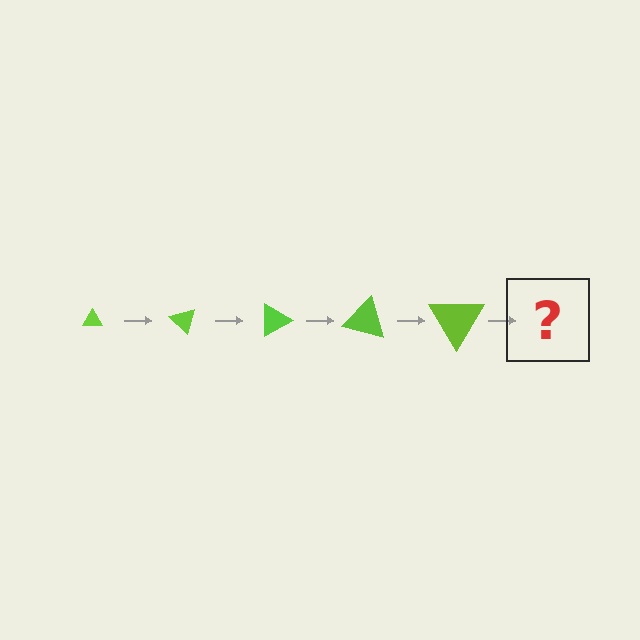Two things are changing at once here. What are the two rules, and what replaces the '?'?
The two rules are that the triangle grows larger each step and it rotates 45 degrees each step. The '?' should be a triangle, larger than the previous one and rotated 225 degrees from the start.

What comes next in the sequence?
The next element should be a triangle, larger than the previous one and rotated 225 degrees from the start.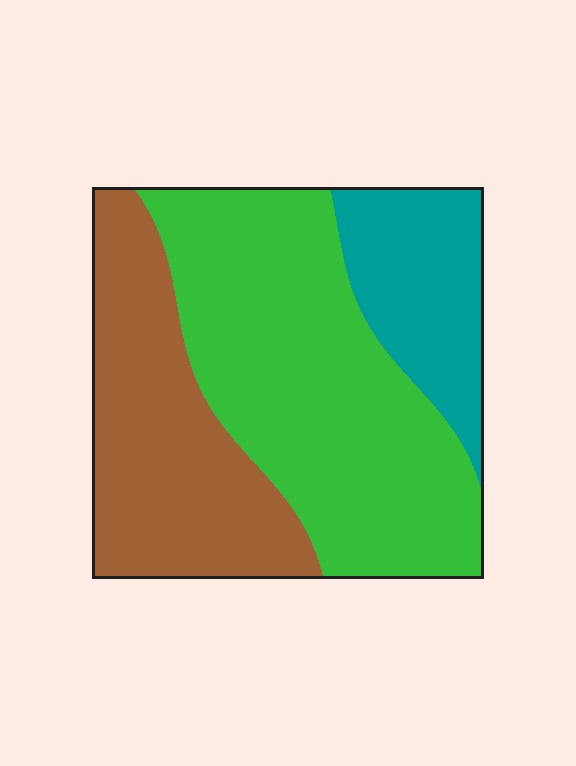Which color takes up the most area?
Green, at roughly 50%.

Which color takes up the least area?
Teal, at roughly 20%.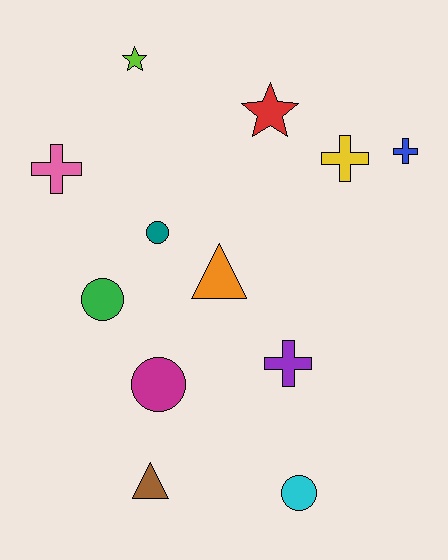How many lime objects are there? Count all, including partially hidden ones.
There is 1 lime object.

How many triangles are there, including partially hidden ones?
There are 2 triangles.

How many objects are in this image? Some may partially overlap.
There are 12 objects.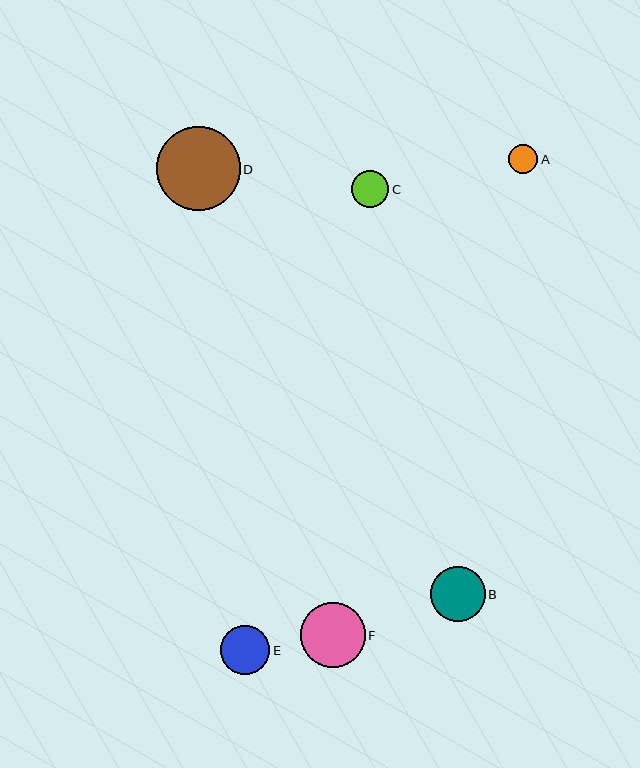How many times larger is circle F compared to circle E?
Circle F is approximately 1.3 times the size of circle E.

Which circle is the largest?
Circle D is the largest with a size of approximately 84 pixels.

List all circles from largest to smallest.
From largest to smallest: D, F, B, E, C, A.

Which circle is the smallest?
Circle A is the smallest with a size of approximately 30 pixels.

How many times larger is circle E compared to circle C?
Circle E is approximately 1.3 times the size of circle C.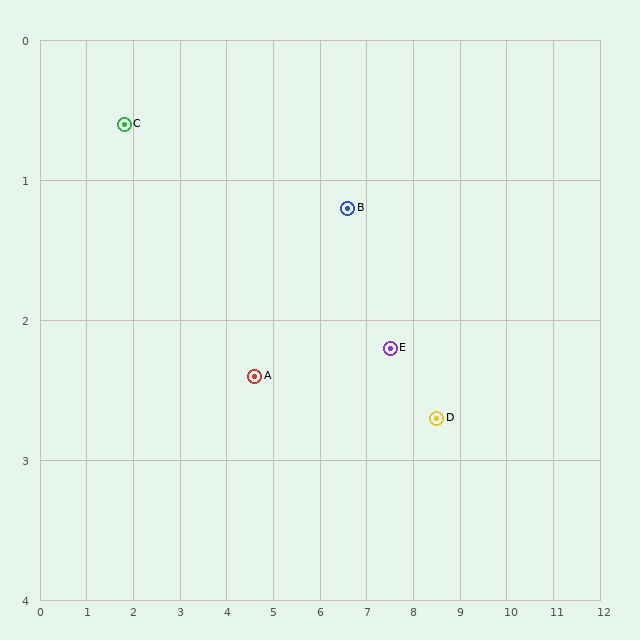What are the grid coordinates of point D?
Point D is at approximately (8.5, 2.7).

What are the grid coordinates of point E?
Point E is at approximately (7.5, 2.2).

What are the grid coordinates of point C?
Point C is at approximately (1.8, 0.6).